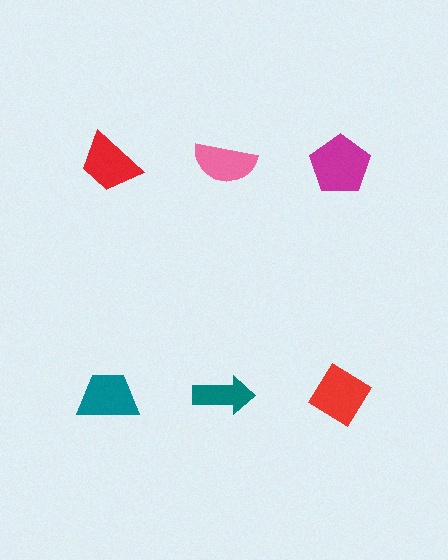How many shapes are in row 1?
3 shapes.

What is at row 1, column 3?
A magenta pentagon.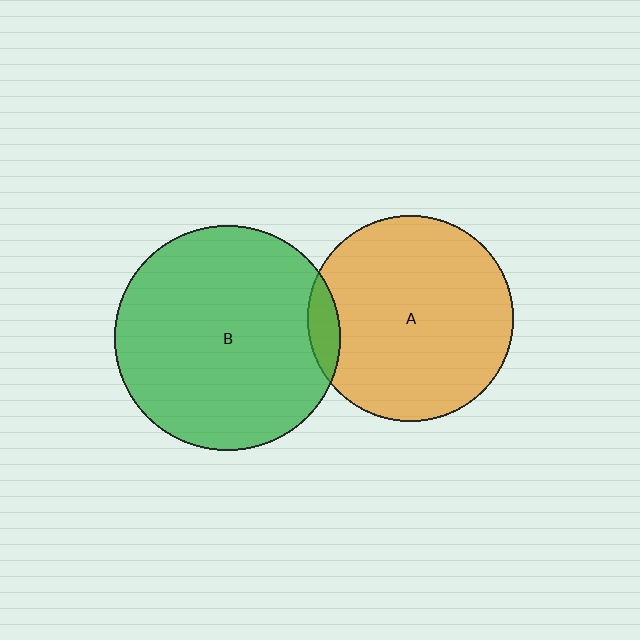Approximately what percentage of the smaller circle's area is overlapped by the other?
Approximately 5%.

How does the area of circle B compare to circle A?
Approximately 1.2 times.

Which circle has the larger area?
Circle B (green).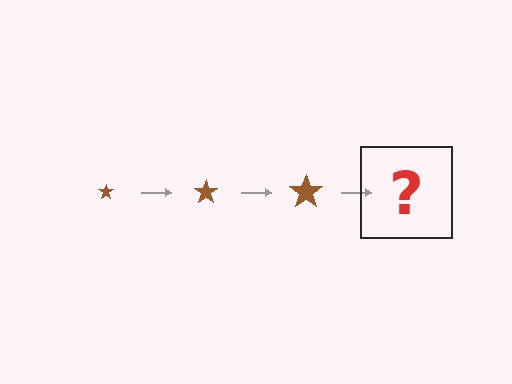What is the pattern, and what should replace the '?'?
The pattern is that the star gets progressively larger each step. The '?' should be a brown star, larger than the previous one.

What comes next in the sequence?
The next element should be a brown star, larger than the previous one.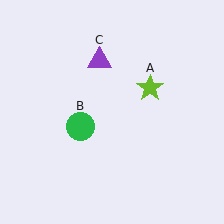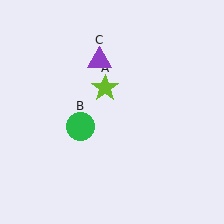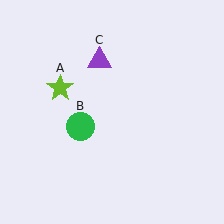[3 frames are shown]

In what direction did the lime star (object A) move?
The lime star (object A) moved left.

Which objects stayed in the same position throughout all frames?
Green circle (object B) and purple triangle (object C) remained stationary.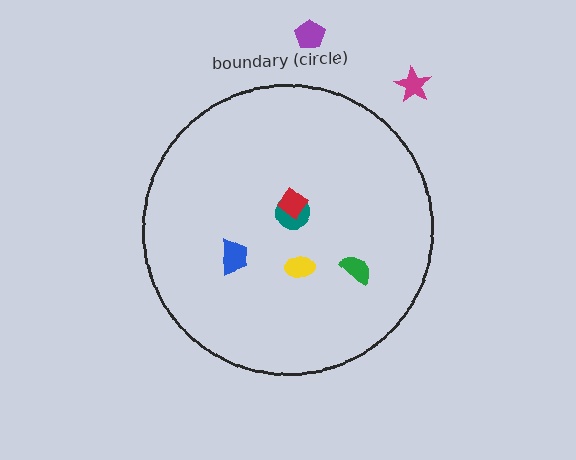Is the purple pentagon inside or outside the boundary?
Outside.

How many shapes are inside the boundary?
5 inside, 2 outside.